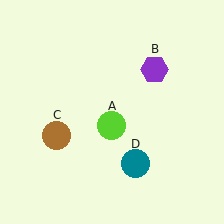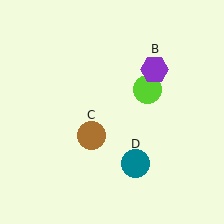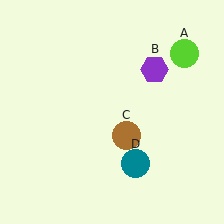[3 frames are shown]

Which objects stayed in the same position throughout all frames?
Purple hexagon (object B) and teal circle (object D) remained stationary.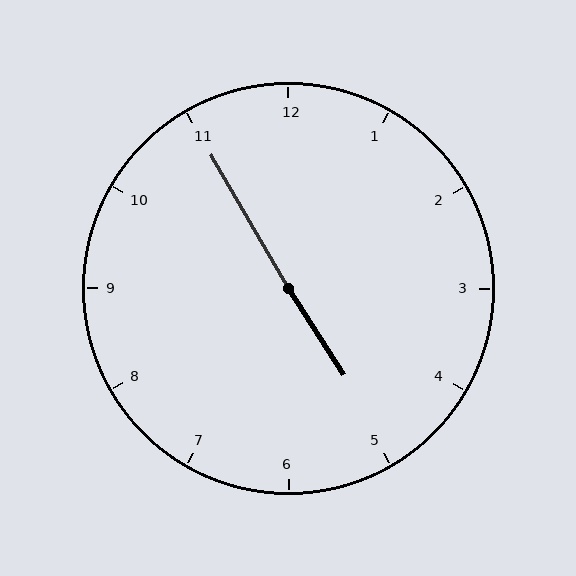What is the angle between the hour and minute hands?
Approximately 178 degrees.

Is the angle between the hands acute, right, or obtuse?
It is obtuse.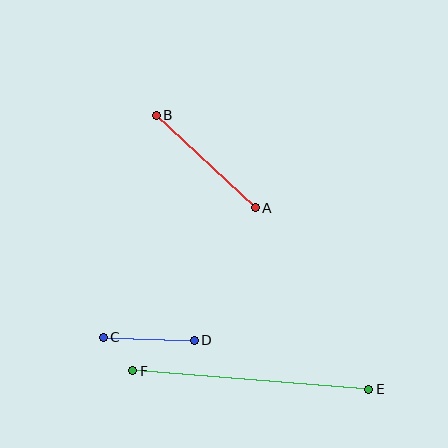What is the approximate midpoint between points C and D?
The midpoint is at approximately (149, 339) pixels.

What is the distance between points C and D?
The distance is approximately 91 pixels.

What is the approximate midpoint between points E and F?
The midpoint is at approximately (251, 380) pixels.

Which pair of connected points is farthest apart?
Points E and F are farthest apart.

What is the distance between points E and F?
The distance is approximately 236 pixels.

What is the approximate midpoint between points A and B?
The midpoint is at approximately (206, 162) pixels.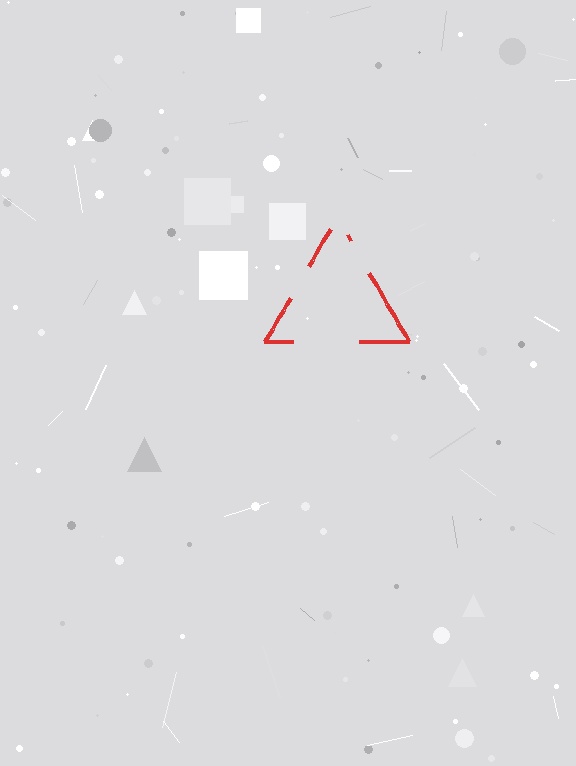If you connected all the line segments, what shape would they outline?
They would outline a triangle.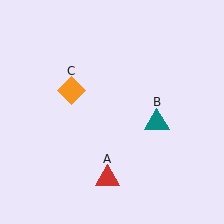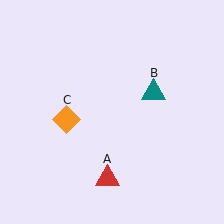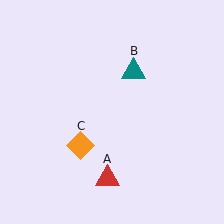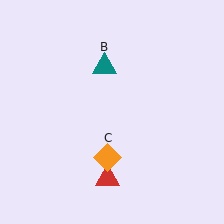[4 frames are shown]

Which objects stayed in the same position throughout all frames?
Red triangle (object A) remained stationary.